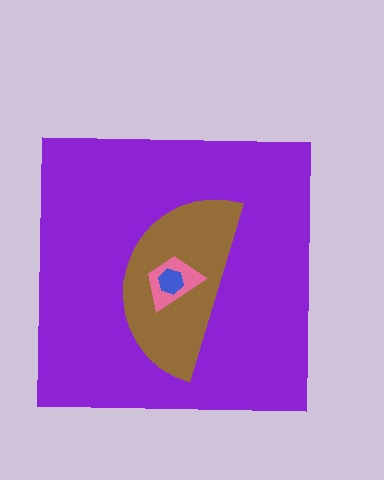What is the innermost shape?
The blue hexagon.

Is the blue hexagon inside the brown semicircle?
Yes.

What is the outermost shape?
The purple square.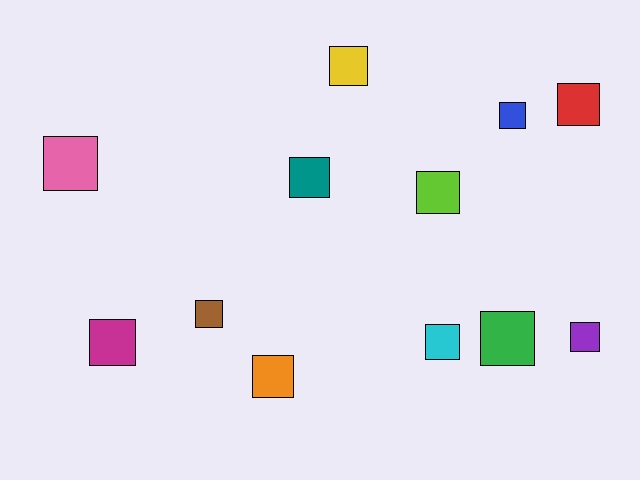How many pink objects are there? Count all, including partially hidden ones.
There is 1 pink object.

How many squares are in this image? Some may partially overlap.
There are 12 squares.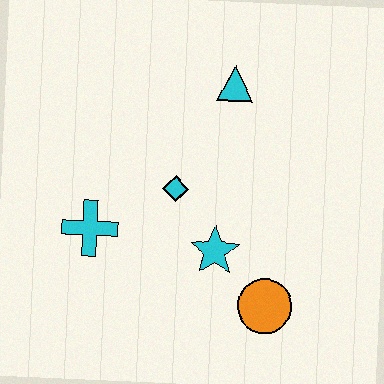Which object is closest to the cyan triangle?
The cyan diamond is closest to the cyan triangle.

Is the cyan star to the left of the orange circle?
Yes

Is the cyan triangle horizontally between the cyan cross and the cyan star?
No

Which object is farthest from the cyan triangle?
The orange circle is farthest from the cyan triangle.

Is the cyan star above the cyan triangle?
No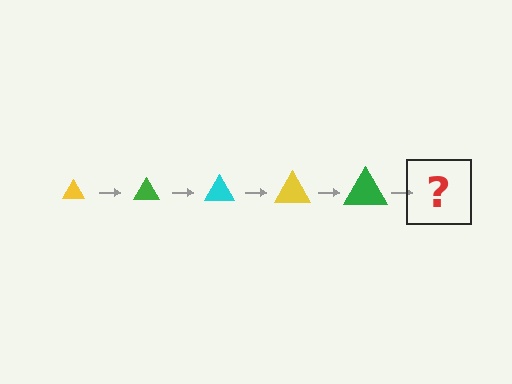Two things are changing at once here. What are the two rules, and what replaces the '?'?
The two rules are that the triangle grows larger each step and the color cycles through yellow, green, and cyan. The '?' should be a cyan triangle, larger than the previous one.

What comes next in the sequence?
The next element should be a cyan triangle, larger than the previous one.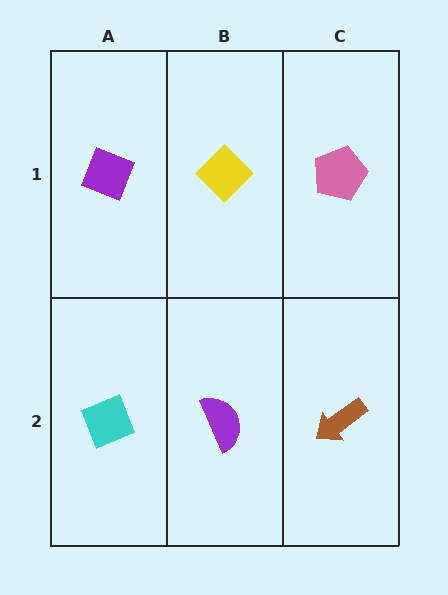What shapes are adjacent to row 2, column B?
A yellow diamond (row 1, column B), a cyan diamond (row 2, column A), a brown arrow (row 2, column C).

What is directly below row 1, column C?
A brown arrow.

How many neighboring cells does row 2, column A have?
2.